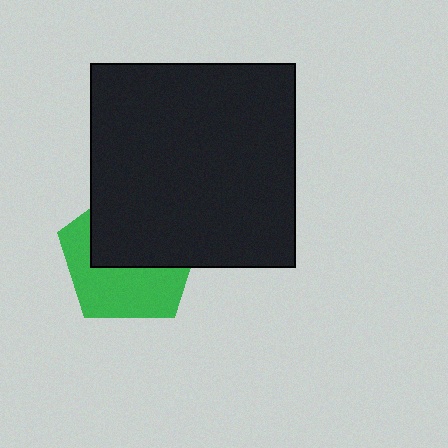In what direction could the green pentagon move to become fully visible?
The green pentagon could move down. That would shift it out from behind the black square entirely.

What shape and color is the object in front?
The object in front is a black square.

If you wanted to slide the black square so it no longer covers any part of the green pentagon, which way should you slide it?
Slide it up — that is the most direct way to separate the two shapes.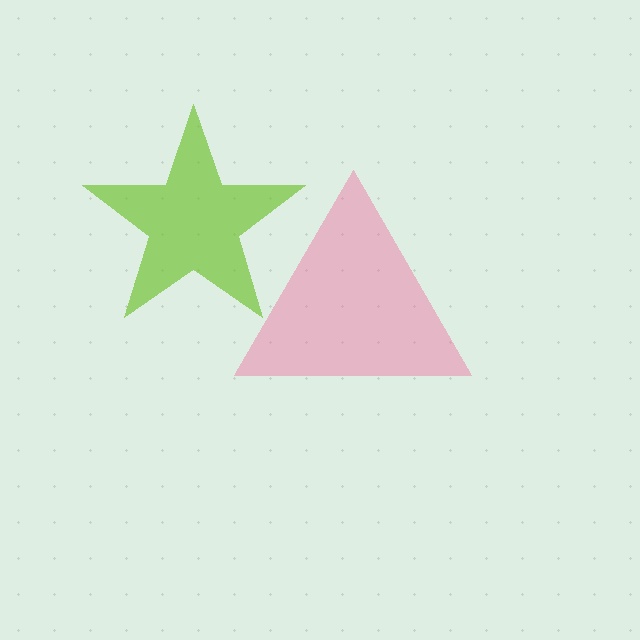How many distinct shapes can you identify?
There are 2 distinct shapes: a lime star, a pink triangle.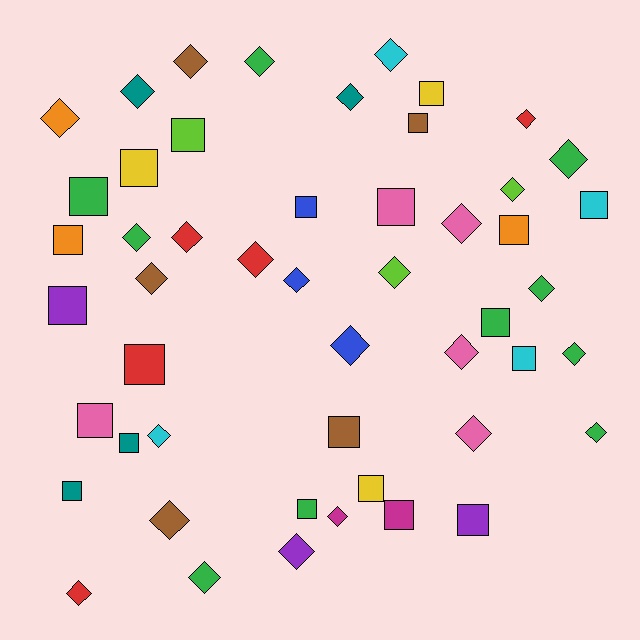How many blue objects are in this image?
There are 3 blue objects.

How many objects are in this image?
There are 50 objects.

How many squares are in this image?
There are 22 squares.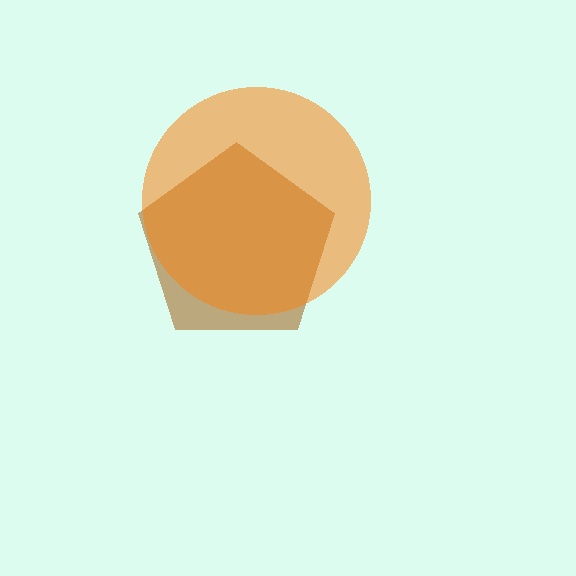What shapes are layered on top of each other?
The layered shapes are: a brown pentagon, an orange circle.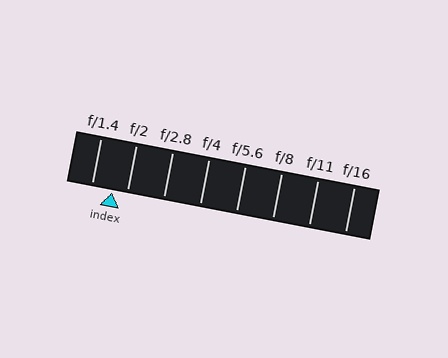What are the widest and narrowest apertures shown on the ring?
The widest aperture shown is f/1.4 and the narrowest is f/16.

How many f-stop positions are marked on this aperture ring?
There are 8 f-stop positions marked.